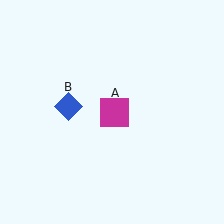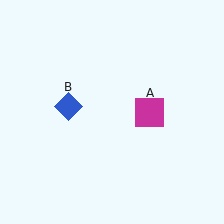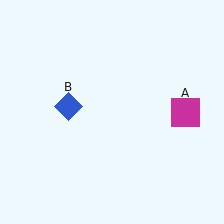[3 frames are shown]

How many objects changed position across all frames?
1 object changed position: magenta square (object A).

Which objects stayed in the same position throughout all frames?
Blue diamond (object B) remained stationary.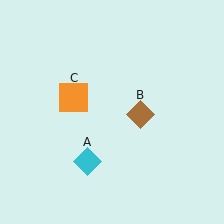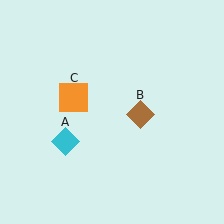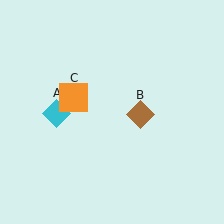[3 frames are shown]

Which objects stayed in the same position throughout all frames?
Brown diamond (object B) and orange square (object C) remained stationary.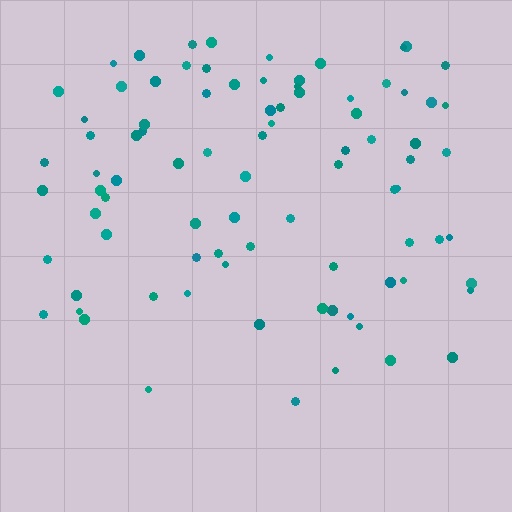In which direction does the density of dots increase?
From bottom to top, with the top side densest.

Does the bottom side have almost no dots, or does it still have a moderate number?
Still a moderate number, just noticeably fewer than the top.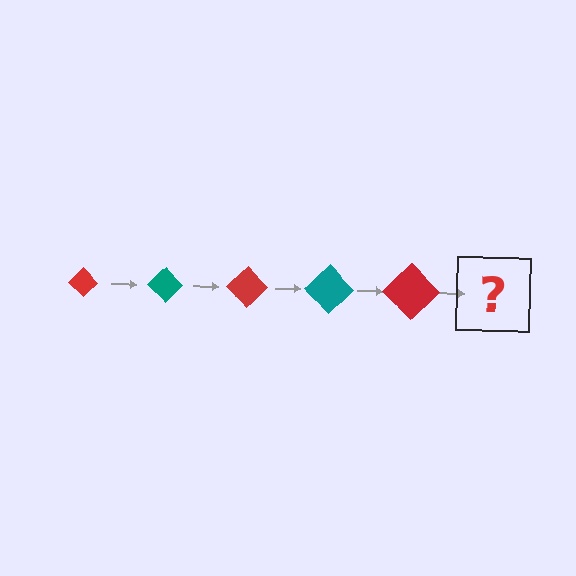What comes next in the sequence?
The next element should be a teal diamond, larger than the previous one.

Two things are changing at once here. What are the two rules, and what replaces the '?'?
The two rules are that the diamond grows larger each step and the color cycles through red and teal. The '?' should be a teal diamond, larger than the previous one.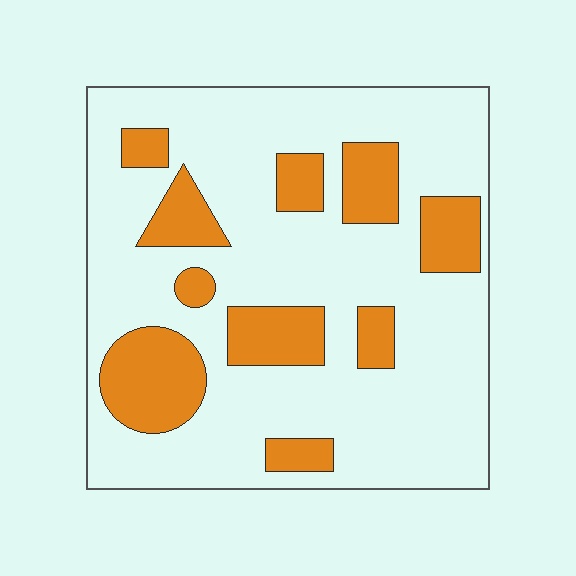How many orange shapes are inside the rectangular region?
10.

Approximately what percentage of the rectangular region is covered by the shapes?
Approximately 25%.